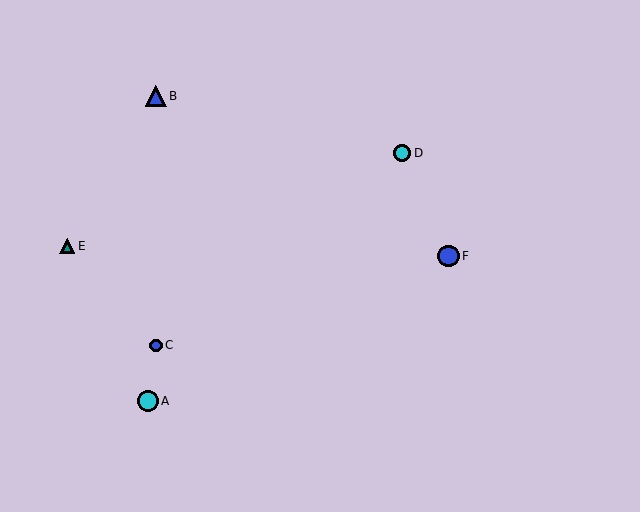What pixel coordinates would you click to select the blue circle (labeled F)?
Click at (449, 256) to select the blue circle F.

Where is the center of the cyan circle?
The center of the cyan circle is at (402, 153).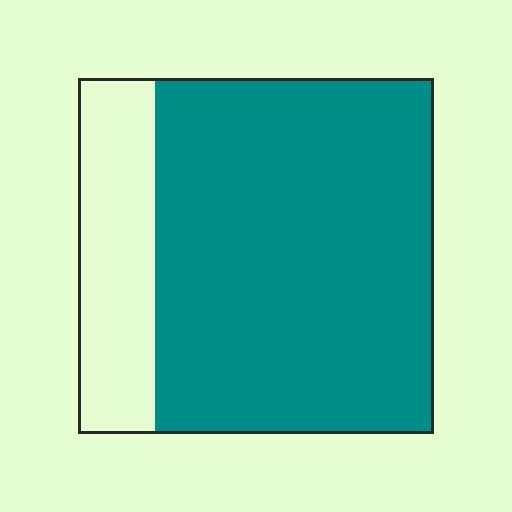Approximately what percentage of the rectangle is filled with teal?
Approximately 80%.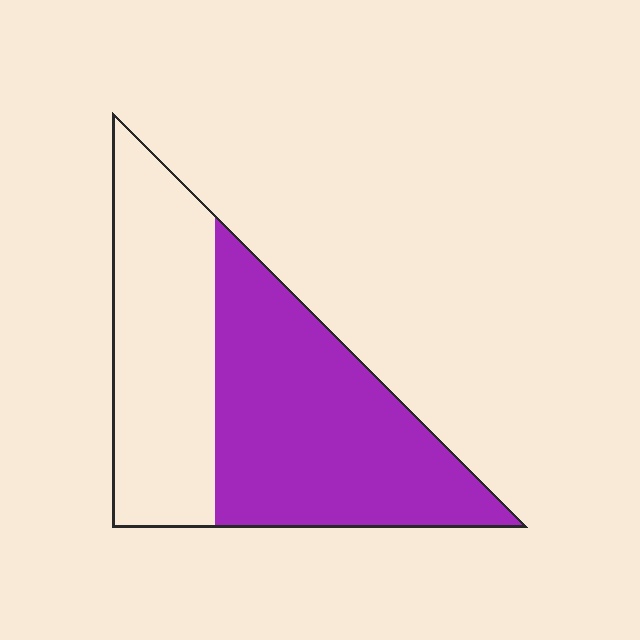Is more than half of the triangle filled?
Yes.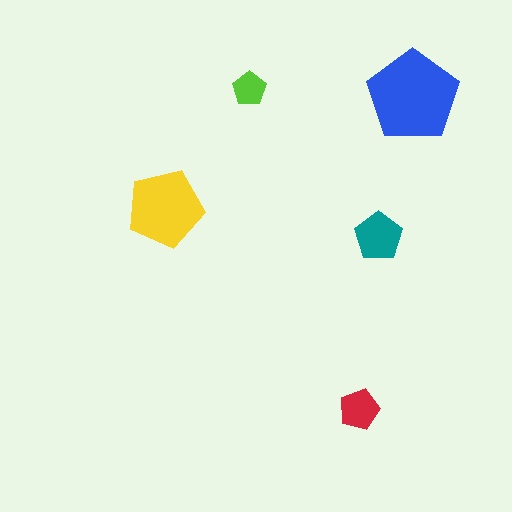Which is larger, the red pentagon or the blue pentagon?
The blue one.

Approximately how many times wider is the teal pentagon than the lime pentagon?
About 1.5 times wider.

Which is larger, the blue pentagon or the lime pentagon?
The blue one.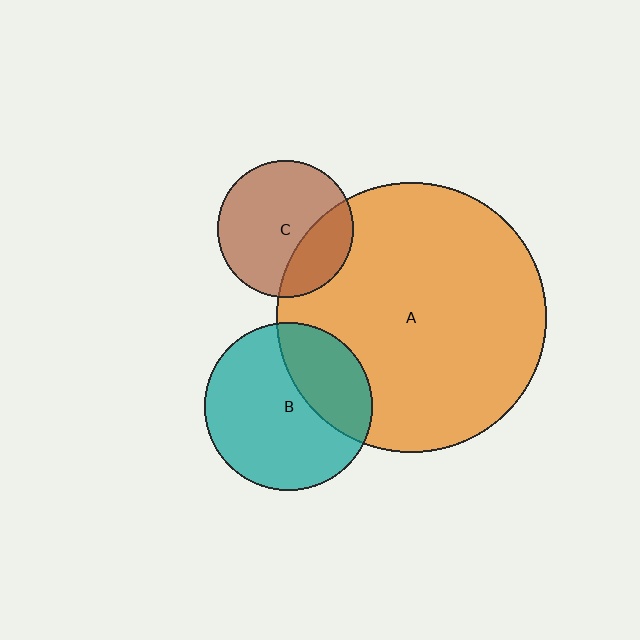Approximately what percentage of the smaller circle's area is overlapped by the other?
Approximately 30%.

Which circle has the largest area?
Circle A (orange).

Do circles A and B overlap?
Yes.